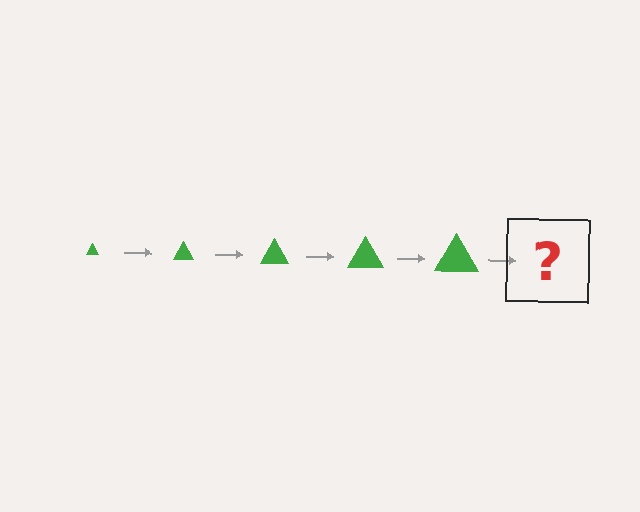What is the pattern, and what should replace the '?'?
The pattern is that the triangle gets progressively larger each step. The '?' should be a green triangle, larger than the previous one.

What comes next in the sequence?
The next element should be a green triangle, larger than the previous one.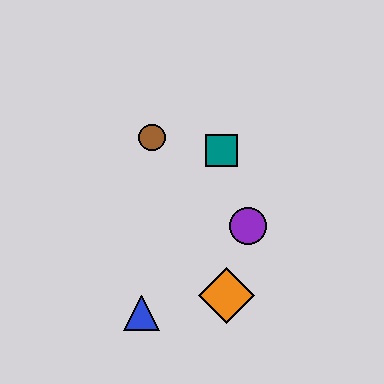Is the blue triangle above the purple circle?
No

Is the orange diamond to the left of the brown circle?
No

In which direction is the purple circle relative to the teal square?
The purple circle is below the teal square.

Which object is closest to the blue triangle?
The orange diamond is closest to the blue triangle.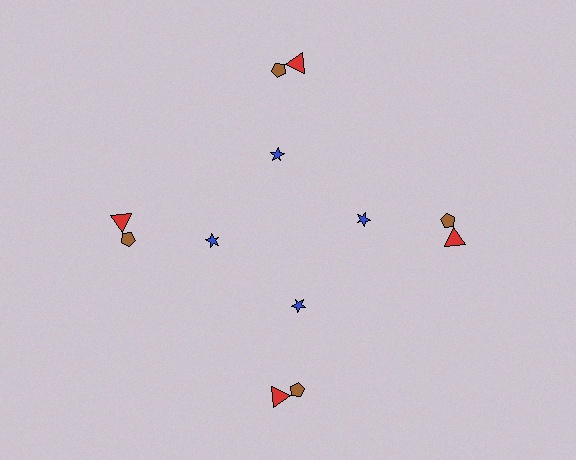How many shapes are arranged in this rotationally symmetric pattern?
There are 12 shapes, arranged in 4 groups of 3.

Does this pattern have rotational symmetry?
Yes, this pattern has 4-fold rotational symmetry. It looks the same after rotating 90 degrees around the center.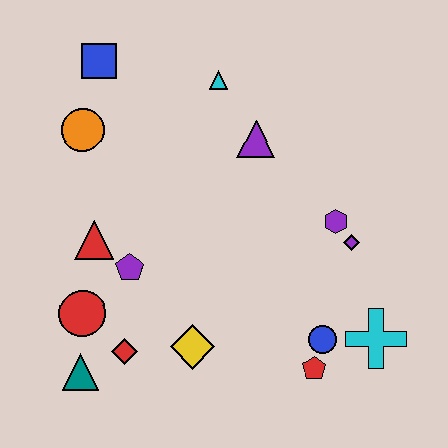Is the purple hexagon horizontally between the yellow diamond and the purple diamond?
Yes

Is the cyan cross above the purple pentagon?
No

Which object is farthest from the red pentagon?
The blue square is farthest from the red pentagon.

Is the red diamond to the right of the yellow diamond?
No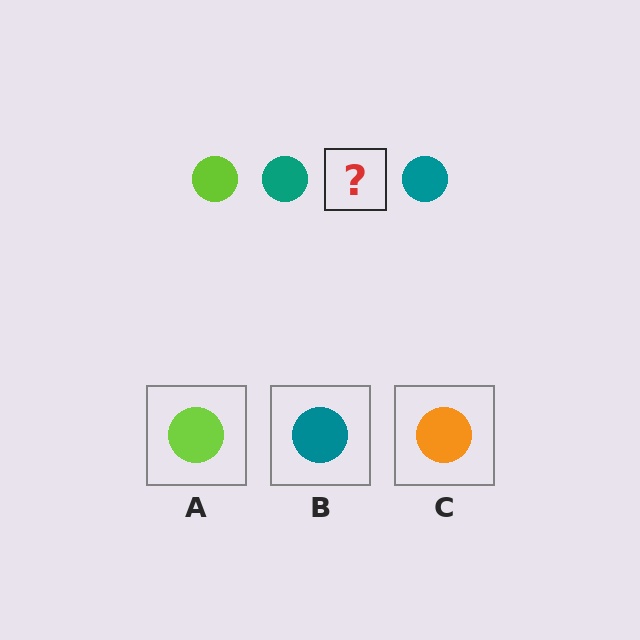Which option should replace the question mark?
Option A.